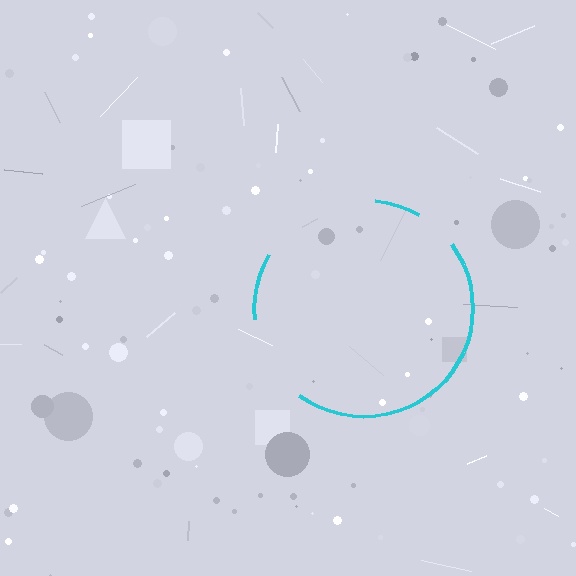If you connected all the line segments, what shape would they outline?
They would outline a circle.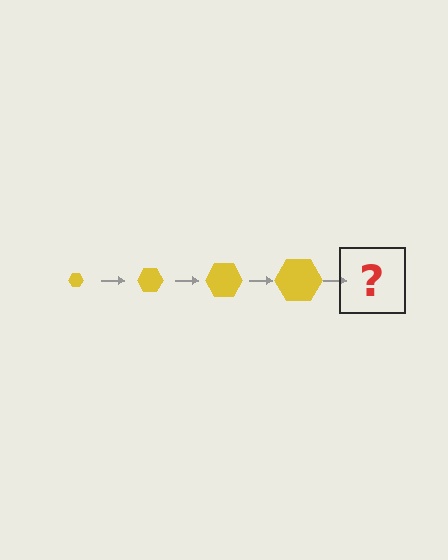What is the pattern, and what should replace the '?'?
The pattern is that the hexagon gets progressively larger each step. The '?' should be a yellow hexagon, larger than the previous one.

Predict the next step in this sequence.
The next step is a yellow hexagon, larger than the previous one.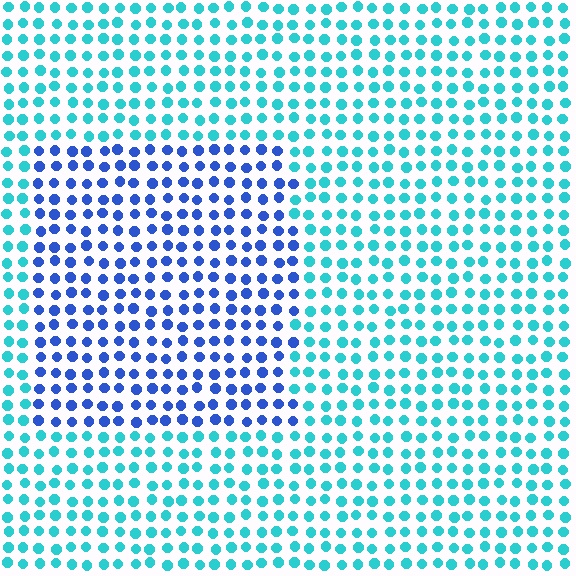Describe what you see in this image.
The image is filled with small cyan elements in a uniform arrangement. A rectangle-shaped region is visible where the elements are tinted to a slightly different hue, forming a subtle color boundary.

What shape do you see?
I see a rectangle.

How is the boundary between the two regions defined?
The boundary is defined purely by a slight shift in hue (about 45 degrees). Spacing, size, and orientation are identical on both sides.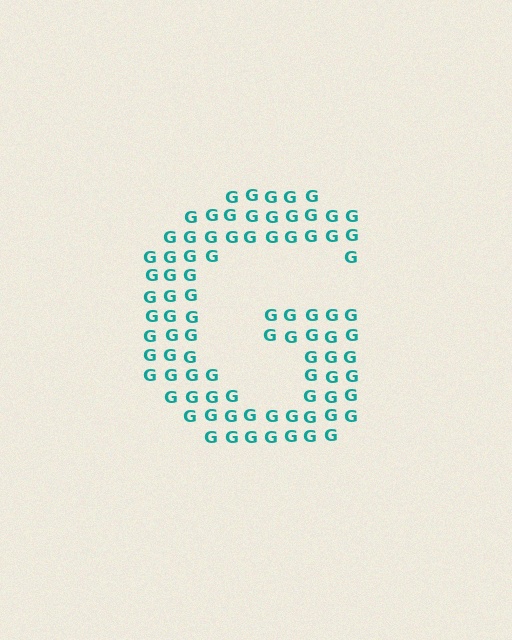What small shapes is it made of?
It is made of small letter G's.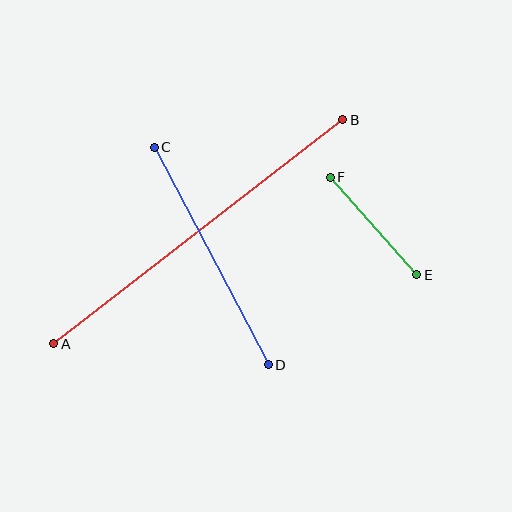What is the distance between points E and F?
The distance is approximately 130 pixels.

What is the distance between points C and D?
The distance is approximately 246 pixels.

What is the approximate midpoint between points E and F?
The midpoint is at approximately (373, 226) pixels.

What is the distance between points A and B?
The distance is approximately 366 pixels.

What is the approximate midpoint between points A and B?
The midpoint is at approximately (198, 232) pixels.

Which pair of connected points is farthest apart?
Points A and B are farthest apart.